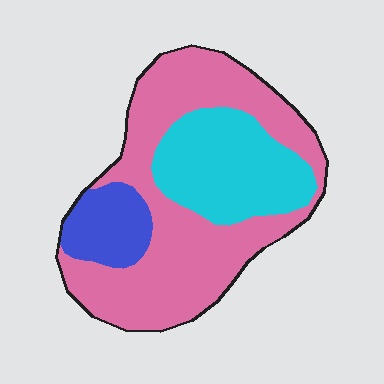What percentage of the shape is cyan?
Cyan covers 28% of the shape.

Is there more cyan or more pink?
Pink.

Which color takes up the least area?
Blue, at roughly 10%.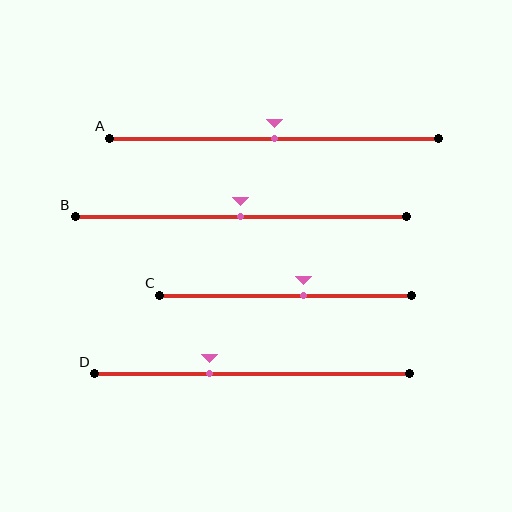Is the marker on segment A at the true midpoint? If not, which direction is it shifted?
Yes, the marker on segment A is at the true midpoint.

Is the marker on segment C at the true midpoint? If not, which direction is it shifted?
No, the marker on segment C is shifted to the right by about 7% of the segment length.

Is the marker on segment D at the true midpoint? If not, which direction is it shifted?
No, the marker on segment D is shifted to the left by about 13% of the segment length.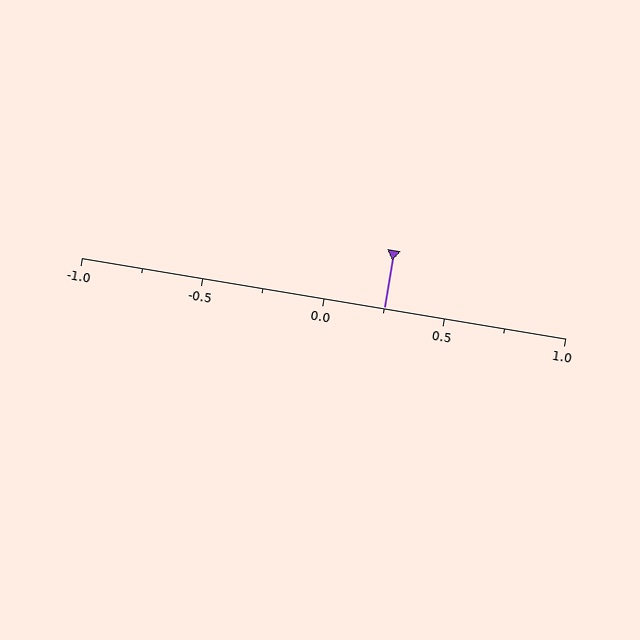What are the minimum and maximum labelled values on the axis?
The axis runs from -1.0 to 1.0.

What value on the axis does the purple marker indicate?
The marker indicates approximately 0.25.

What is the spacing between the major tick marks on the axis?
The major ticks are spaced 0.5 apart.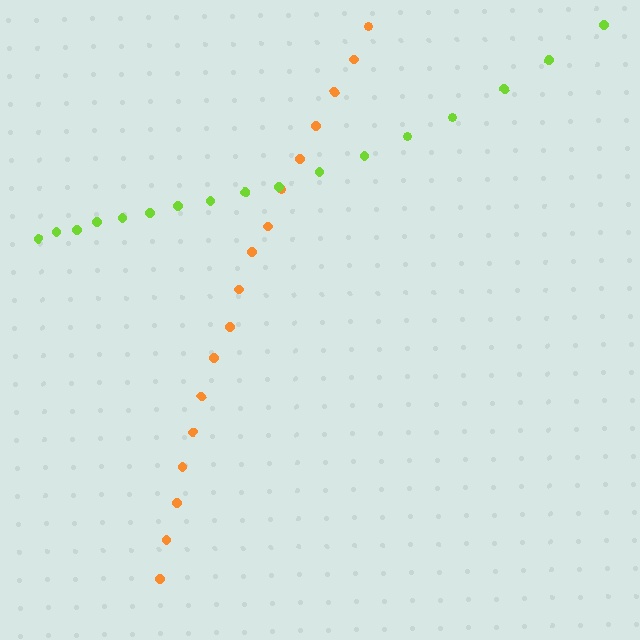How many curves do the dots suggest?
There are 2 distinct paths.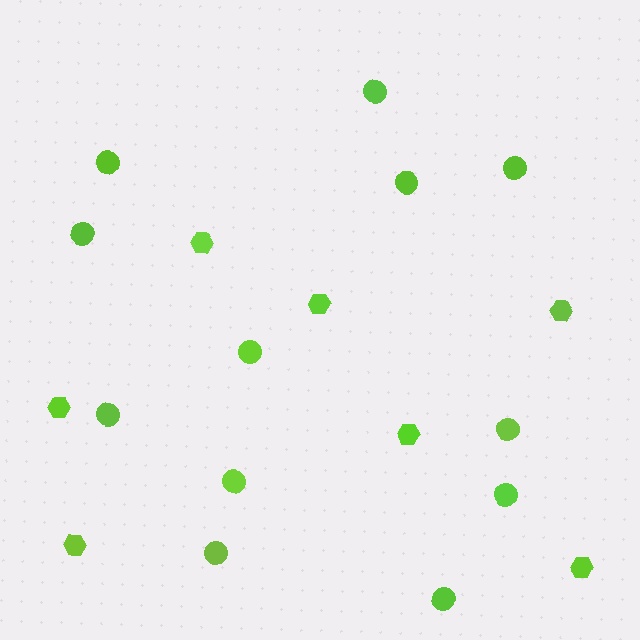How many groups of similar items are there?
There are 2 groups: one group of circles (12) and one group of hexagons (7).